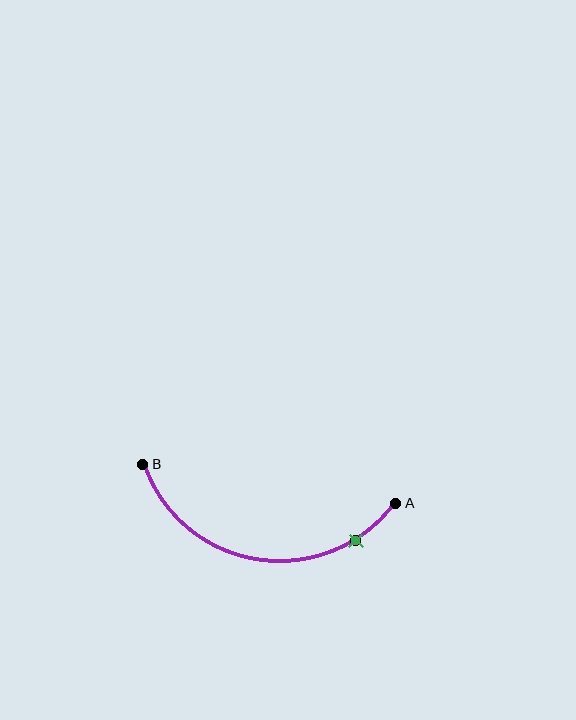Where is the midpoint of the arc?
The arc midpoint is the point on the curve farthest from the straight line joining A and B. It sits below that line.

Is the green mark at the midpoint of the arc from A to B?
No. The green mark lies on the arc but is closer to endpoint A. The arc midpoint would be at the point on the curve equidistant along the arc from both A and B.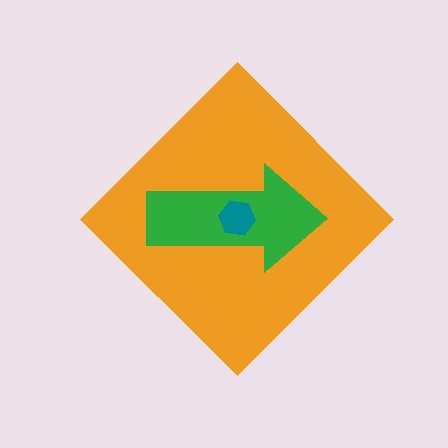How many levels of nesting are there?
3.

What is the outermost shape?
The orange diamond.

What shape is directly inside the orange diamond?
The green arrow.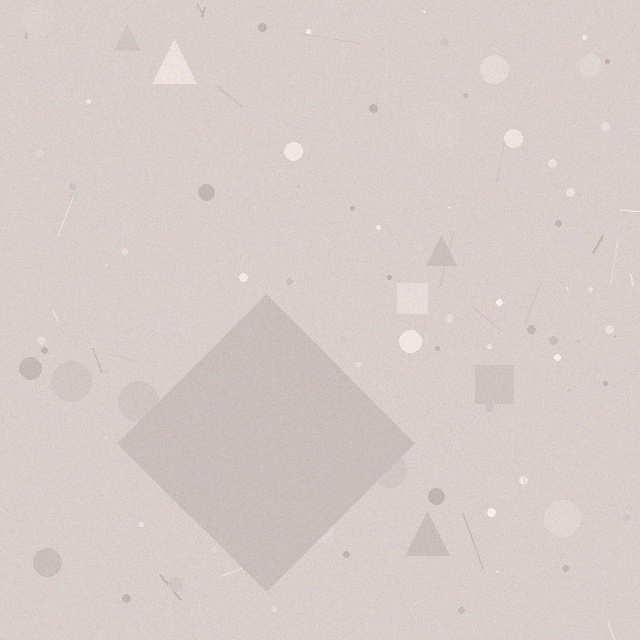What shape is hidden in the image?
A diamond is hidden in the image.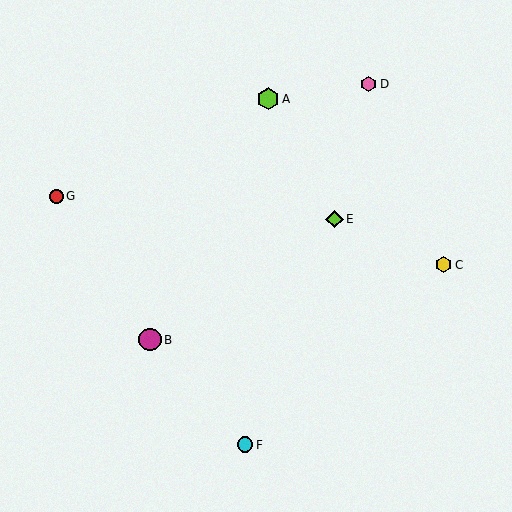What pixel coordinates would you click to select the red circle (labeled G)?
Click at (56, 196) to select the red circle G.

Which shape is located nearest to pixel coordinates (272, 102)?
The lime hexagon (labeled A) at (268, 99) is nearest to that location.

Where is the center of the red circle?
The center of the red circle is at (56, 196).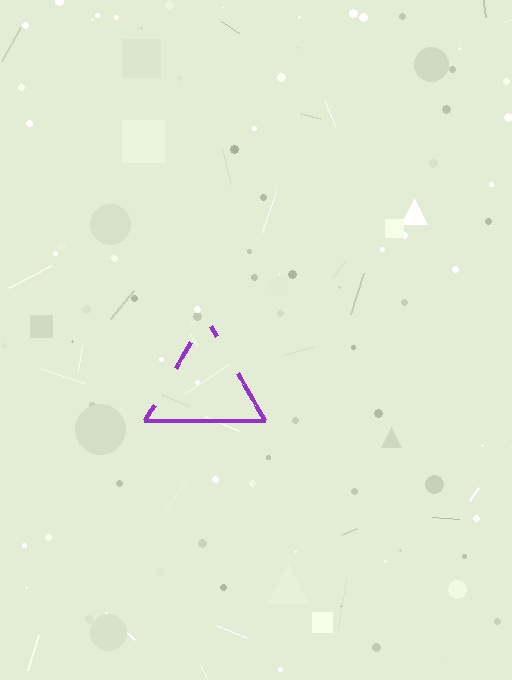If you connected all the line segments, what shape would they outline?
They would outline a triangle.